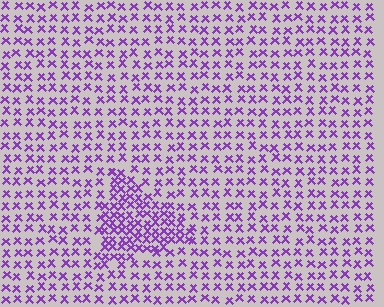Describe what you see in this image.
The image contains small purple elements arranged at two different densities. A triangle-shaped region is visible where the elements are more densely packed than the surrounding area.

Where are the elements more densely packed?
The elements are more densely packed inside the triangle boundary.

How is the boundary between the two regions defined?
The boundary is defined by a change in element density (approximately 1.9x ratio). All elements are the same color, size, and shape.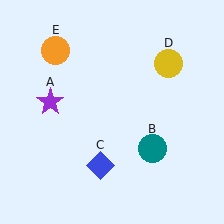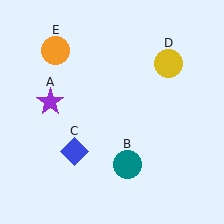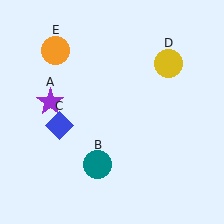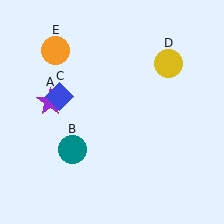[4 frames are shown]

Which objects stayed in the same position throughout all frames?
Purple star (object A) and yellow circle (object D) and orange circle (object E) remained stationary.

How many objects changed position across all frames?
2 objects changed position: teal circle (object B), blue diamond (object C).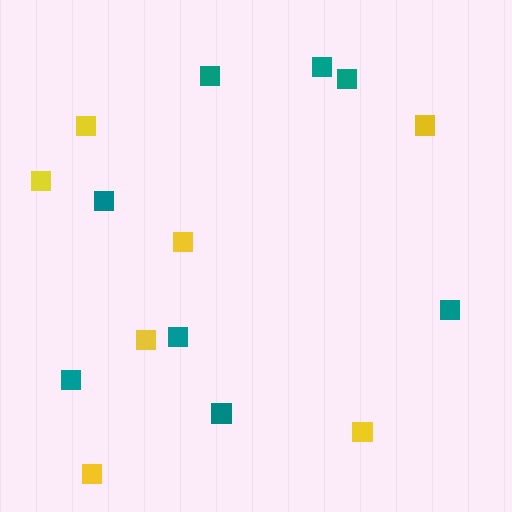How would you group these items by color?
There are 2 groups: one group of yellow squares (7) and one group of teal squares (8).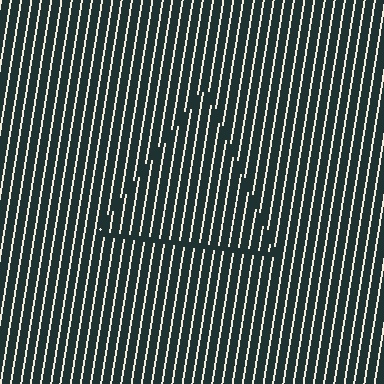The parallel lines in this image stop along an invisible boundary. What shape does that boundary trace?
An illusory triangle. The interior of the shape contains the same grating, shifted by half a period — the contour is defined by the phase discontinuity where line-ends from the inner and outer gratings abut.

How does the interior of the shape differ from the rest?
The interior of the shape contains the same grating, shifted by half a period — the contour is defined by the phase discontinuity where line-ends from the inner and outer gratings abut.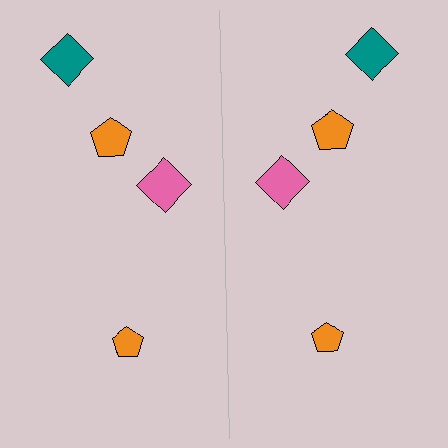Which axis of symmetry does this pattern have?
The pattern has a vertical axis of symmetry running through the center of the image.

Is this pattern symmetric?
Yes, this pattern has bilateral (reflection) symmetry.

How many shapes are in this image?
There are 8 shapes in this image.